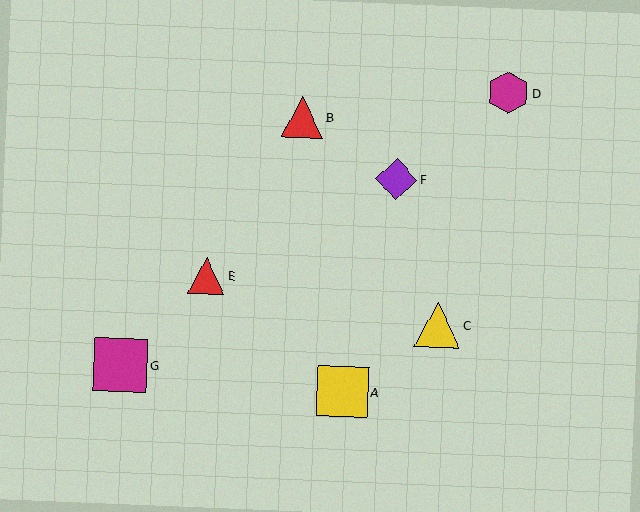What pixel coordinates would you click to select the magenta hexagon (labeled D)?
Click at (508, 93) to select the magenta hexagon D.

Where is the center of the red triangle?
The center of the red triangle is at (207, 276).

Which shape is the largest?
The magenta square (labeled G) is the largest.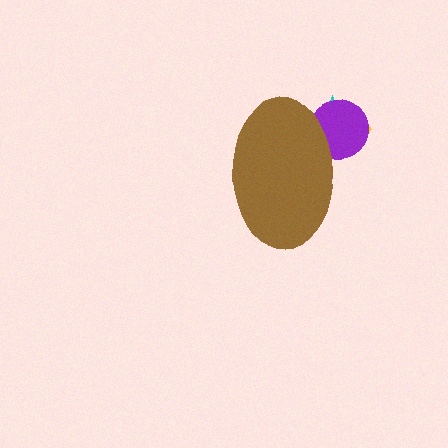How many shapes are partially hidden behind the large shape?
3 shapes are partially hidden.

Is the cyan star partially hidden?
Yes, the cyan star is partially hidden behind the brown ellipse.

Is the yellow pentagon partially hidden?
Yes, the yellow pentagon is partially hidden behind the brown ellipse.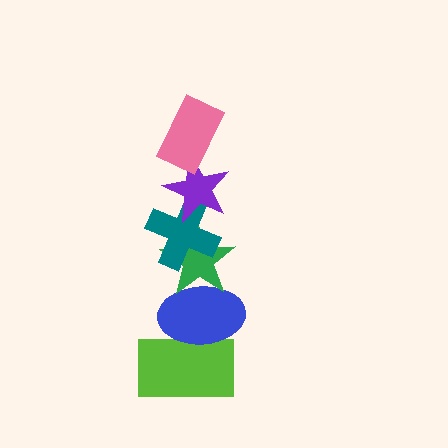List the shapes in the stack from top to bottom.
From top to bottom: the pink rectangle, the purple star, the teal cross, the green star, the blue ellipse, the lime rectangle.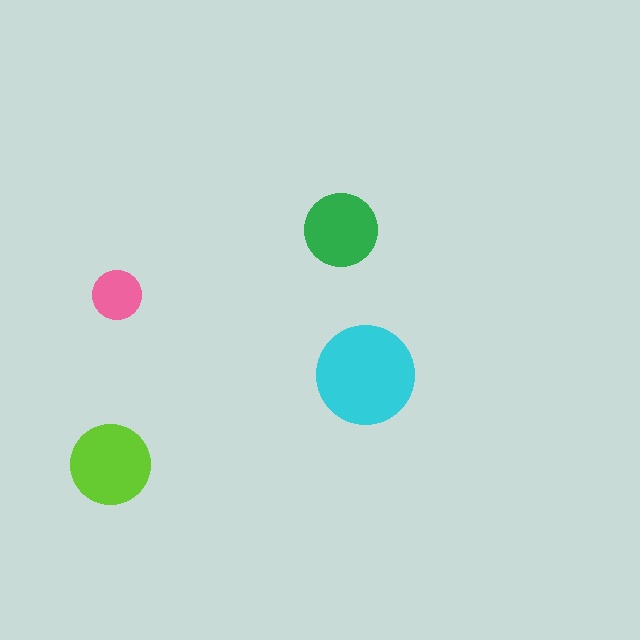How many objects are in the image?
There are 4 objects in the image.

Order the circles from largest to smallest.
the cyan one, the lime one, the green one, the pink one.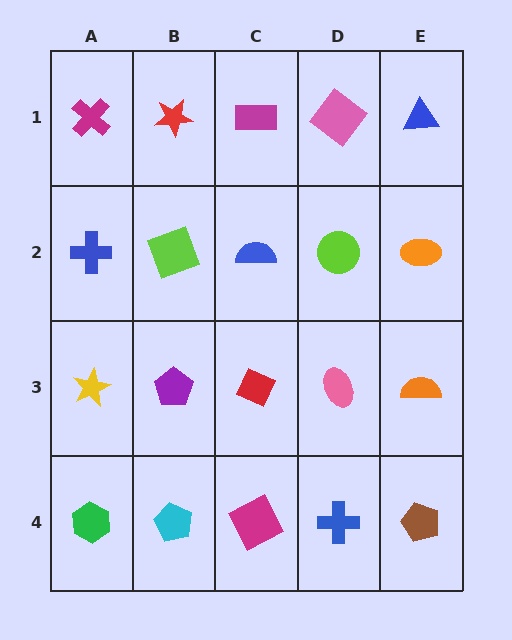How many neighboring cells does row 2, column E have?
3.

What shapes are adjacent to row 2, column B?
A red star (row 1, column B), a purple pentagon (row 3, column B), a blue cross (row 2, column A), a blue semicircle (row 2, column C).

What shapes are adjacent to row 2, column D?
A pink diamond (row 1, column D), a pink ellipse (row 3, column D), a blue semicircle (row 2, column C), an orange ellipse (row 2, column E).